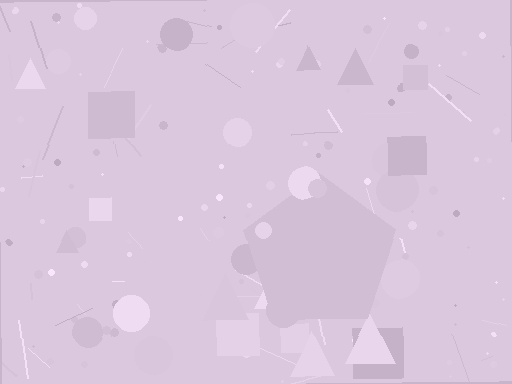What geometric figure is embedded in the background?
A pentagon is embedded in the background.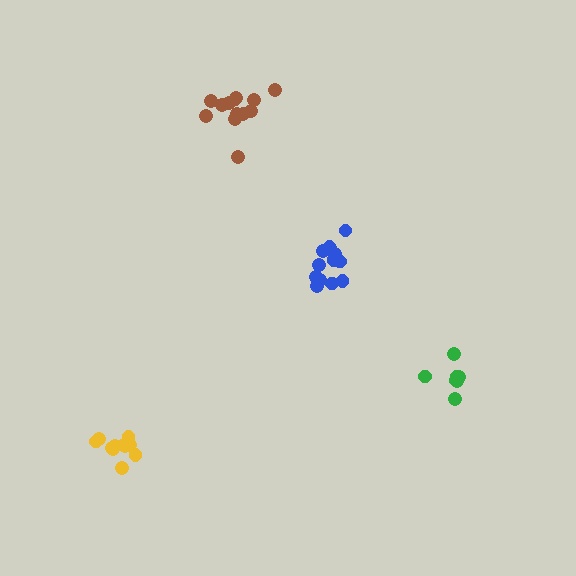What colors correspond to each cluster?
The clusters are colored: yellow, blue, brown, green.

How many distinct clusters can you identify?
There are 4 distinct clusters.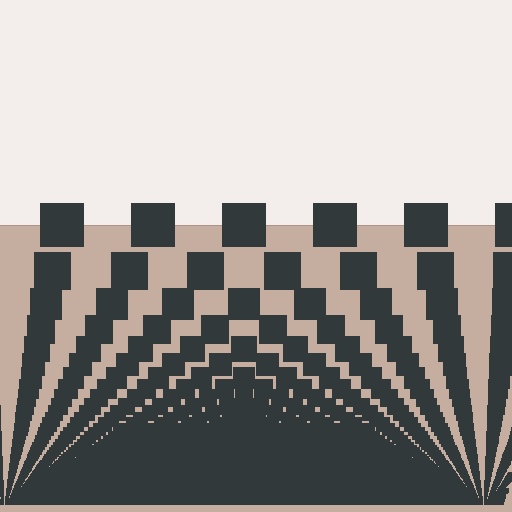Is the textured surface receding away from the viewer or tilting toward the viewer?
The surface appears to tilt toward the viewer. Texture elements get larger and sparser toward the top.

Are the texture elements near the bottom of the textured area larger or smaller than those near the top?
Smaller. The gradient is inverted — elements near the bottom are smaller and denser.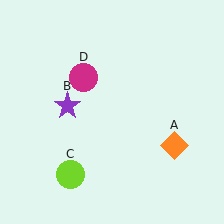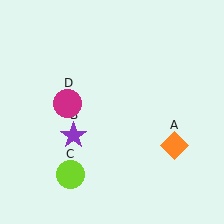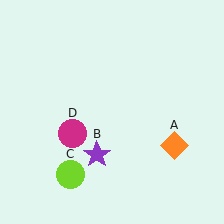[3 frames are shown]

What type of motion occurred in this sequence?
The purple star (object B), magenta circle (object D) rotated counterclockwise around the center of the scene.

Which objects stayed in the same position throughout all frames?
Orange diamond (object A) and lime circle (object C) remained stationary.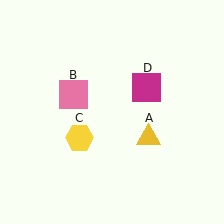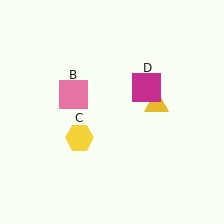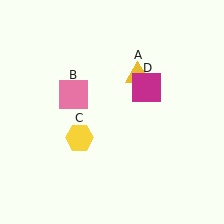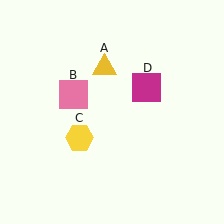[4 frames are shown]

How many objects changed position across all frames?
1 object changed position: yellow triangle (object A).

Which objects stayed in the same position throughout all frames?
Pink square (object B) and yellow hexagon (object C) and magenta square (object D) remained stationary.